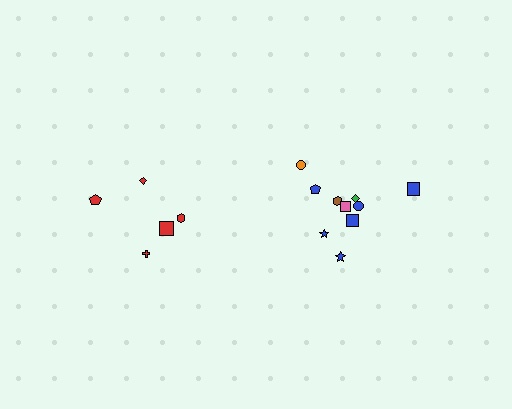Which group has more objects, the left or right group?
The right group.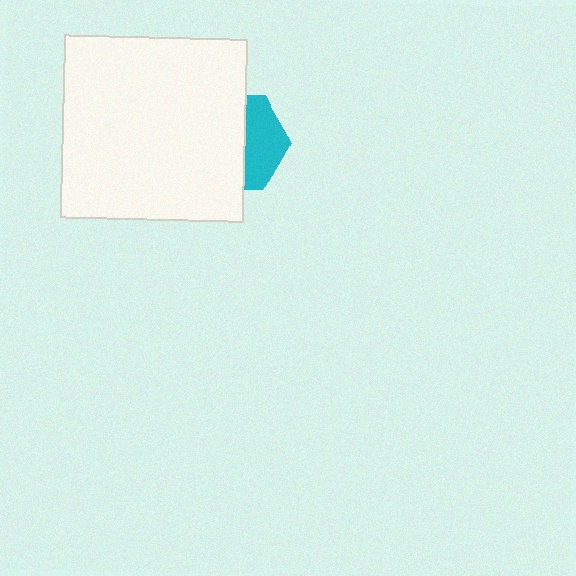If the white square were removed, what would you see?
You would see the complete cyan hexagon.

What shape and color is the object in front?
The object in front is a white square.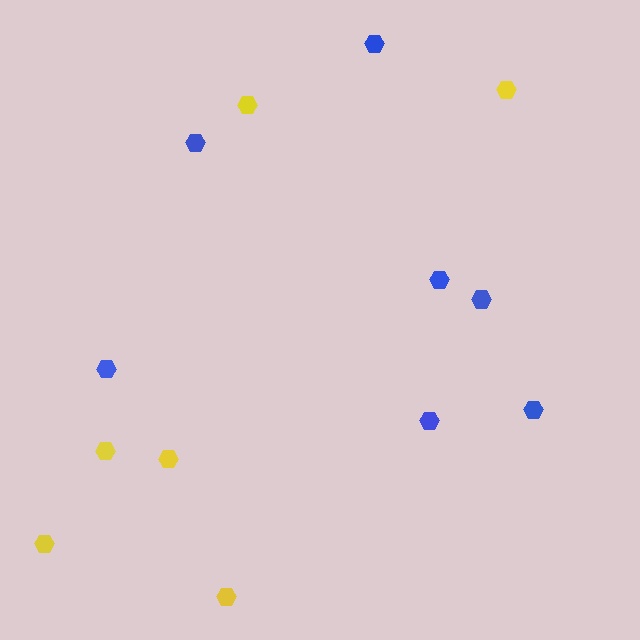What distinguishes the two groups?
There are 2 groups: one group of yellow hexagons (6) and one group of blue hexagons (7).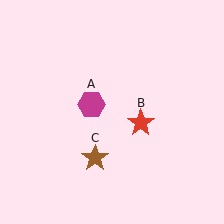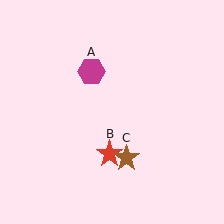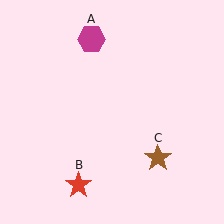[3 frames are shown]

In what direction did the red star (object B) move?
The red star (object B) moved down and to the left.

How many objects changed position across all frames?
3 objects changed position: magenta hexagon (object A), red star (object B), brown star (object C).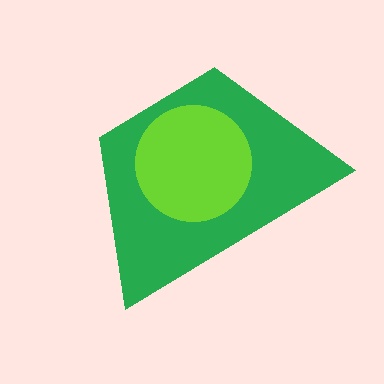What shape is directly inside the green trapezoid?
The lime circle.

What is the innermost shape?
The lime circle.